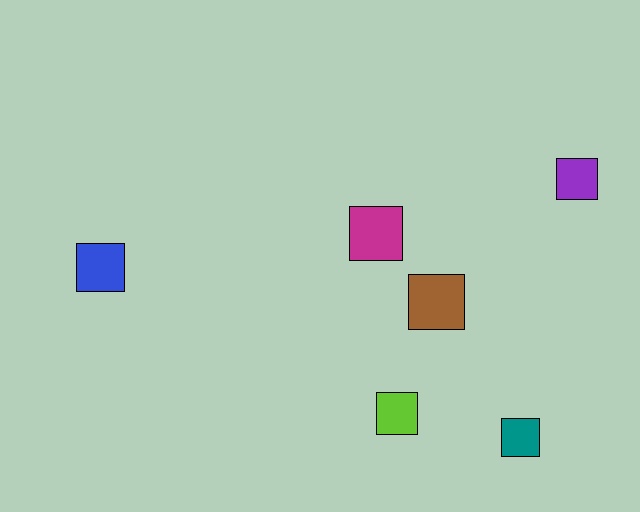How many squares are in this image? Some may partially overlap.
There are 6 squares.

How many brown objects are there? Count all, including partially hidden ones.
There is 1 brown object.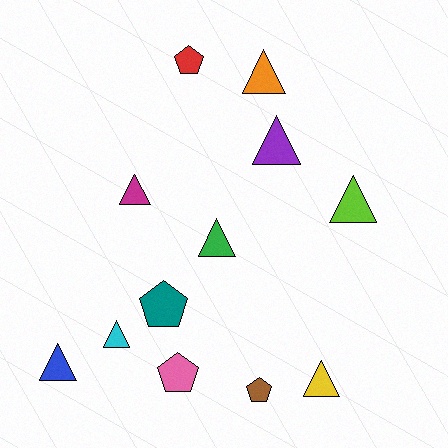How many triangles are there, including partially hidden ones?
There are 8 triangles.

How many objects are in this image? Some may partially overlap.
There are 12 objects.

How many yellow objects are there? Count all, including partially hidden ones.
There is 1 yellow object.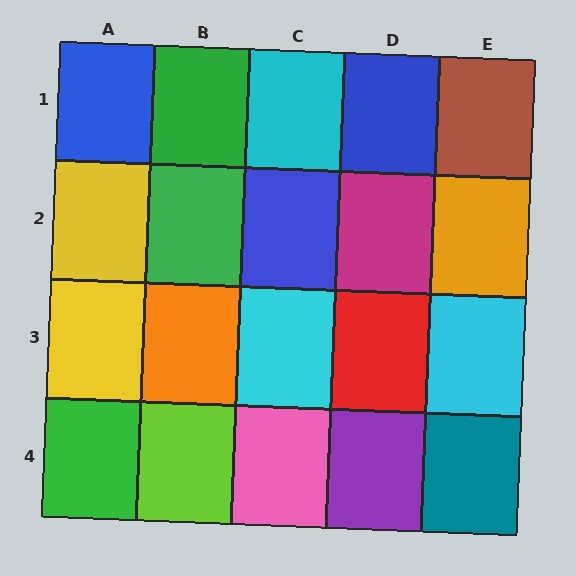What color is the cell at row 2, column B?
Green.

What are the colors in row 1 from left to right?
Blue, green, cyan, blue, brown.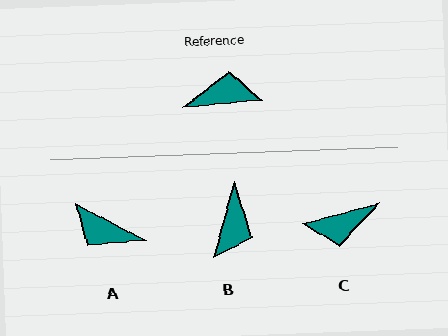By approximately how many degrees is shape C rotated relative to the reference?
Approximately 171 degrees clockwise.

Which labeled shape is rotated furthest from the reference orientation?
C, about 171 degrees away.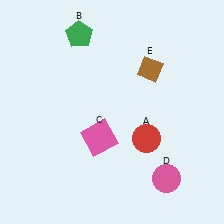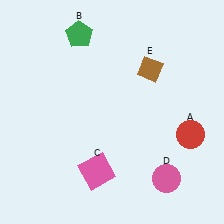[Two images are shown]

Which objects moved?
The objects that moved are: the red circle (A), the pink square (C).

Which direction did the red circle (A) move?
The red circle (A) moved right.